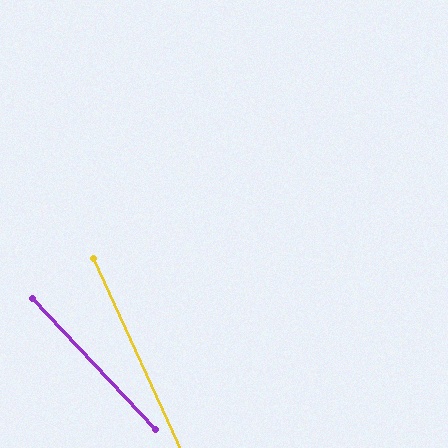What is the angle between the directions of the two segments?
Approximately 19 degrees.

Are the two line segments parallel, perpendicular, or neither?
Neither parallel nor perpendicular — they differ by about 19°.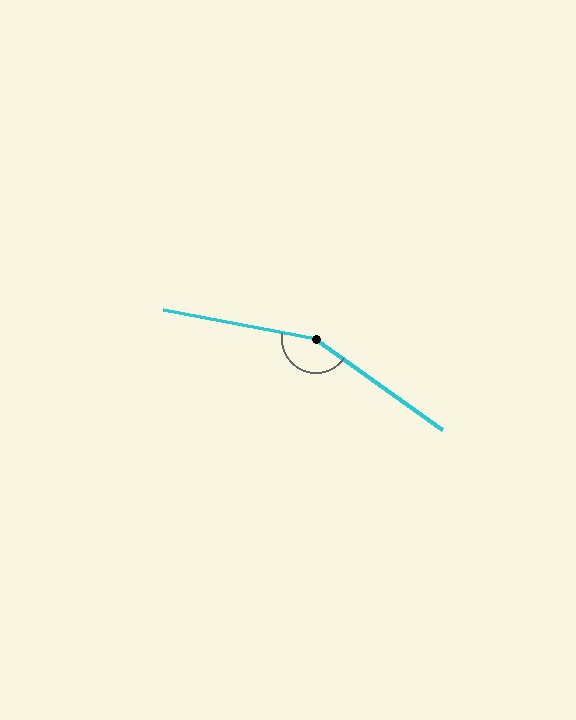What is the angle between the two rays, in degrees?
Approximately 155 degrees.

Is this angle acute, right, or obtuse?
It is obtuse.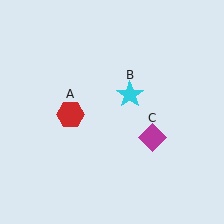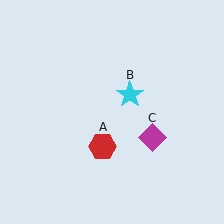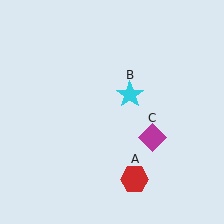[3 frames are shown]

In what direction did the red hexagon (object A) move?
The red hexagon (object A) moved down and to the right.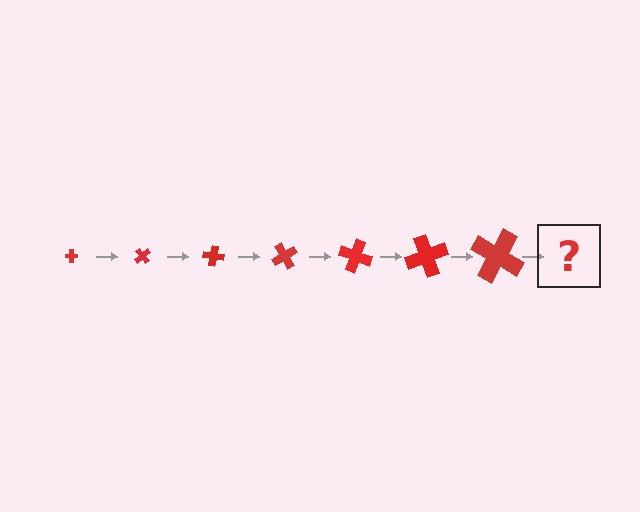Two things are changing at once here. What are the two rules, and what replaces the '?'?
The two rules are that the cross grows larger each step and it rotates 50 degrees each step. The '?' should be a cross, larger than the previous one and rotated 350 degrees from the start.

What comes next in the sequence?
The next element should be a cross, larger than the previous one and rotated 350 degrees from the start.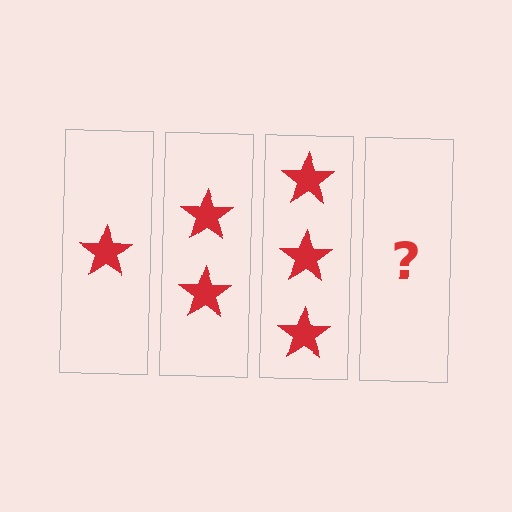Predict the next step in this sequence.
The next step is 4 stars.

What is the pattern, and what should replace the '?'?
The pattern is that each step adds one more star. The '?' should be 4 stars.